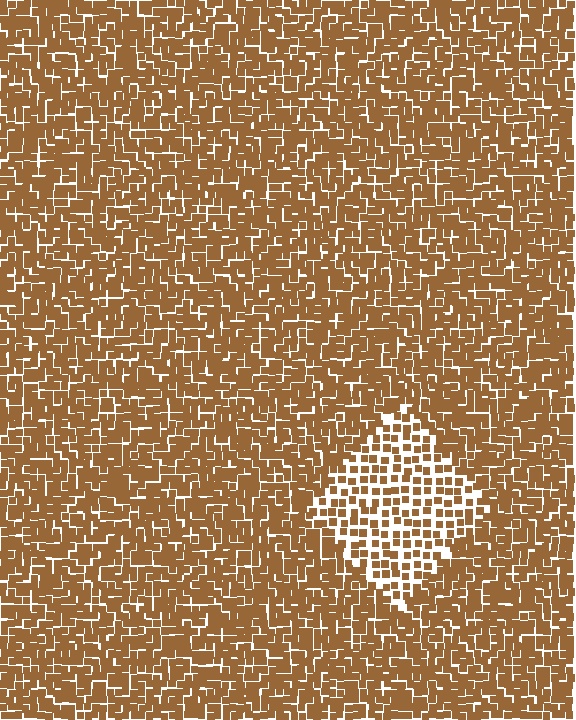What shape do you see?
I see a diamond.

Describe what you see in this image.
The image contains small brown elements arranged at two different densities. A diamond-shaped region is visible where the elements are less densely packed than the surrounding area.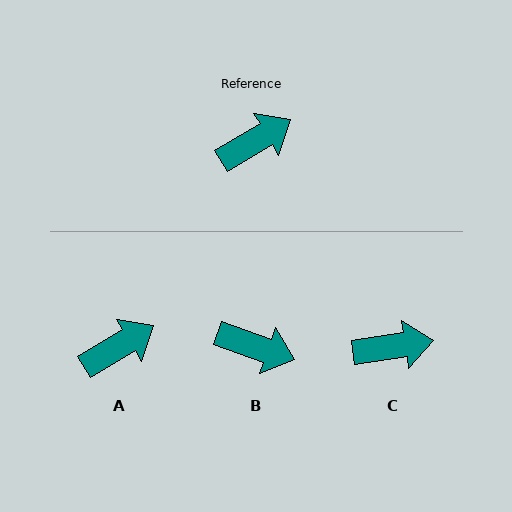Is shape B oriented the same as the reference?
No, it is off by about 50 degrees.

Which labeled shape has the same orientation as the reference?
A.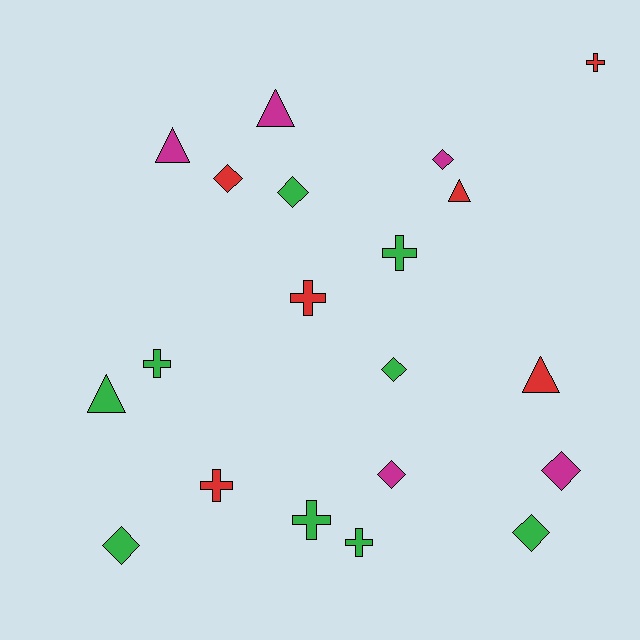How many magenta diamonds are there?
There are 3 magenta diamonds.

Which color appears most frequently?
Green, with 9 objects.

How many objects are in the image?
There are 20 objects.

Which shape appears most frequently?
Diamond, with 8 objects.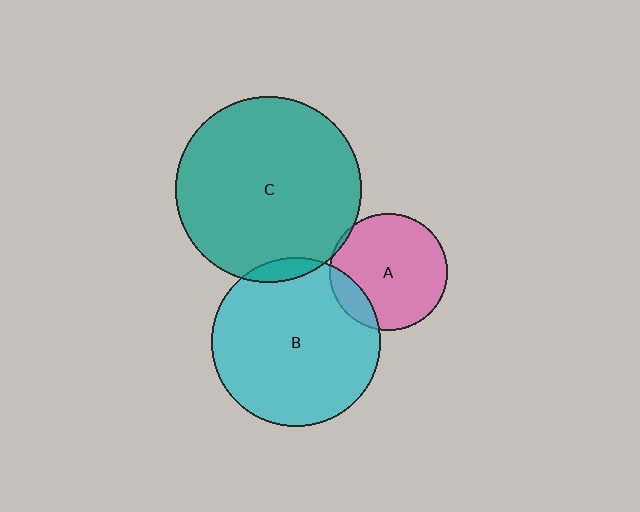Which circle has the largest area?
Circle C (teal).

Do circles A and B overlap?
Yes.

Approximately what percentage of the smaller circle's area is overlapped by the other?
Approximately 15%.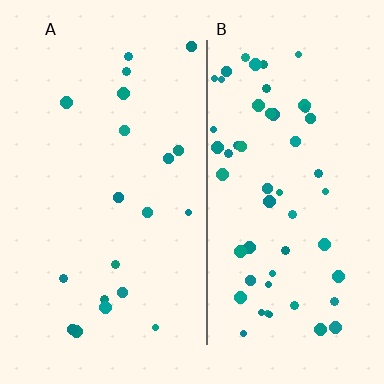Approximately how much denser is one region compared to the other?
Approximately 2.8× — region B over region A.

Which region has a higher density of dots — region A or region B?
B (the right).